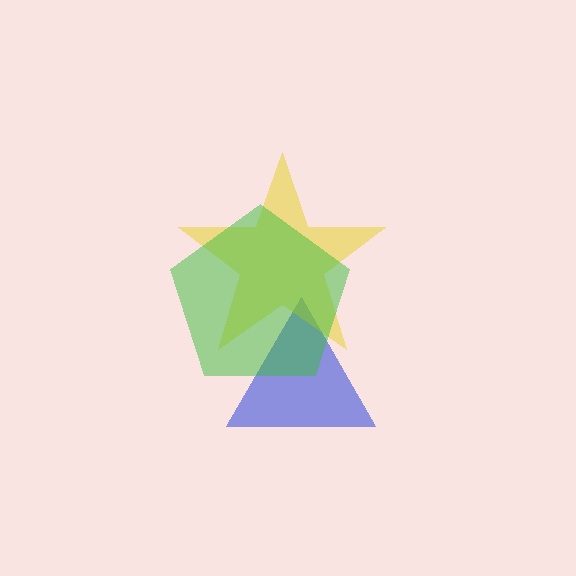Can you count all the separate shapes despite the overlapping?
Yes, there are 3 separate shapes.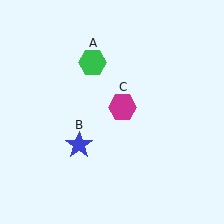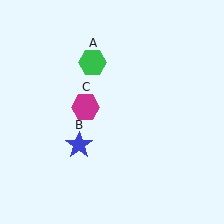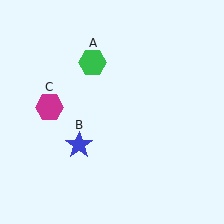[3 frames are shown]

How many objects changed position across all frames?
1 object changed position: magenta hexagon (object C).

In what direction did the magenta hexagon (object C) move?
The magenta hexagon (object C) moved left.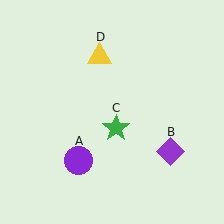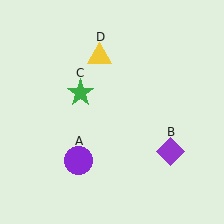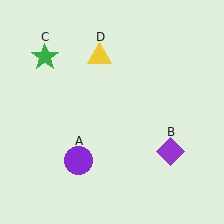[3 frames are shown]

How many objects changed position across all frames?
1 object changed position: green star (object C).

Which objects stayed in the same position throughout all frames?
Purple circle (object A) and purple diamond (object B) and yellow triangle (object D) remained stationary.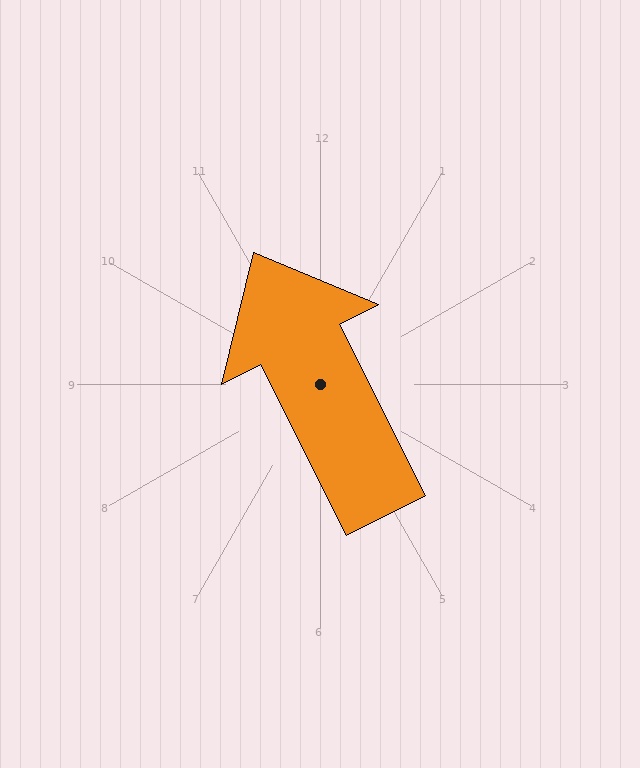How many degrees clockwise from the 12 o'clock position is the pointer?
Approximately 333 degrees.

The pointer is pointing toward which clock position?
Roughly 11 o'clock.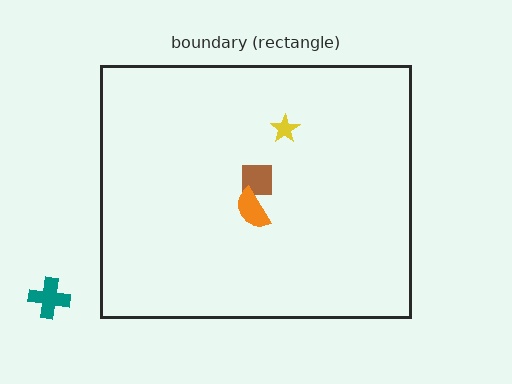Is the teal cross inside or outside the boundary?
Outside.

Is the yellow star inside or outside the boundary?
Inside.